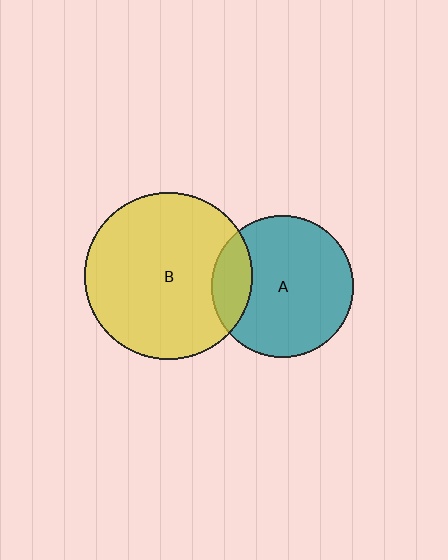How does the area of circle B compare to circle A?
Approximately 1.4 times.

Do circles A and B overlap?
Yes.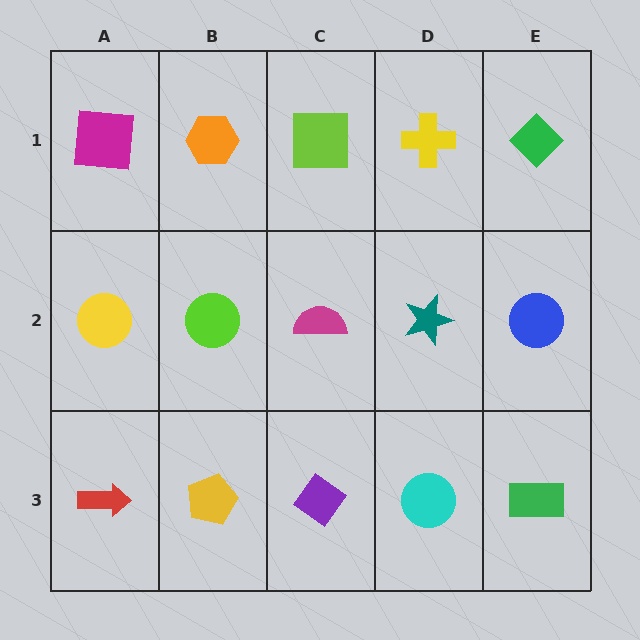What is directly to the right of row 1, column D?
A green diamond.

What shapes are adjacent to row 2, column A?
A magenta square (row 1, column A), a red arrow (row 3, column A), a lime circle (row 2, column B).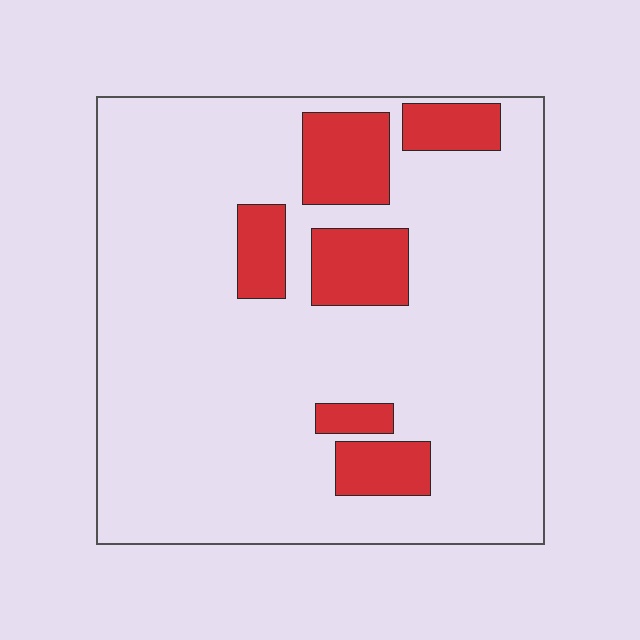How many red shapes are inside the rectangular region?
6.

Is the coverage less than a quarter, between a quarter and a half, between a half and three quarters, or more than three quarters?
Less than a quarter.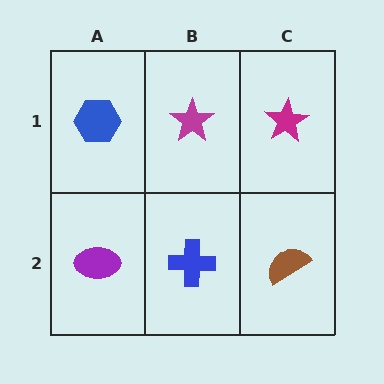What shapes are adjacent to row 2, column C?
A magenta star (row 1, column C), a blue cross (row 2, column B).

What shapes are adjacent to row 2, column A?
A blue hexagon (row 1, column A), a blue cross (row 2, column B).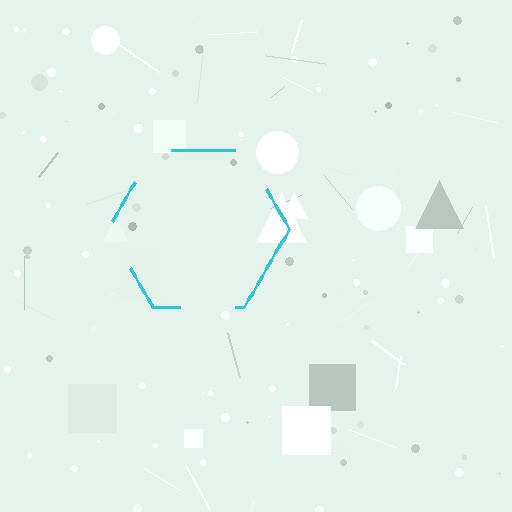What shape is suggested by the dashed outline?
The dashed outline suggests a hexagon.